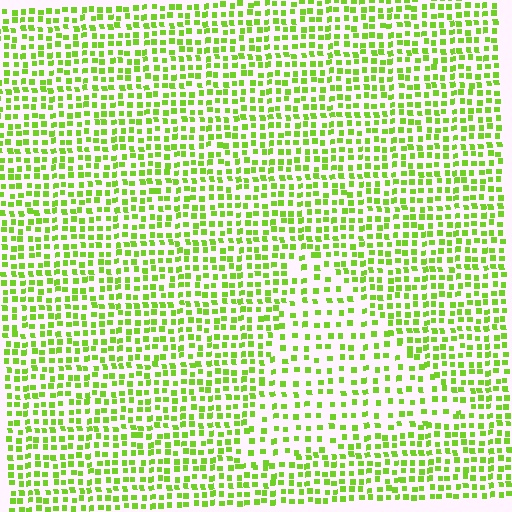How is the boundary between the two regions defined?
The boundary is defined by a change in element density (approximately 1.7x ratio). All elements are the same color, size, and shape.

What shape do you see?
I see a triangle.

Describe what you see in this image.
The image contains small lime elements arranged at two different densities. A triangle-shaped region is visible where the elements are less densely packed than the surrounding area.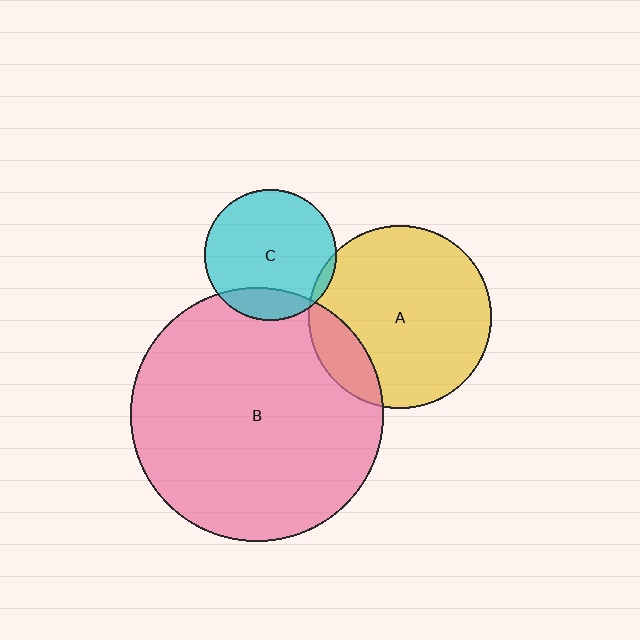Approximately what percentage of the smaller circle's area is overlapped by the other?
Approximately 15%.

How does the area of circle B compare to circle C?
Approximately 3.7 times.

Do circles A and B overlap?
Yes.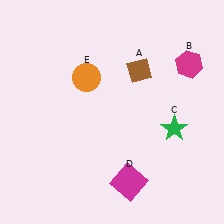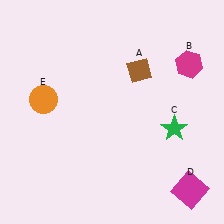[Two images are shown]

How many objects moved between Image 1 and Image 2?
2 objects moved between the two images.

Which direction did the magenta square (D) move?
The magenta square (D) moved right.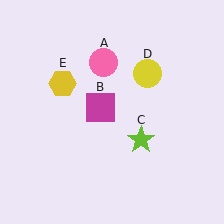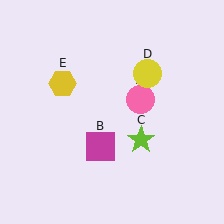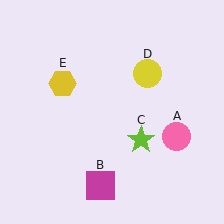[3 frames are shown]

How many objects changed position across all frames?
2 objects changed position: pink circle (object A), magenta square (object B).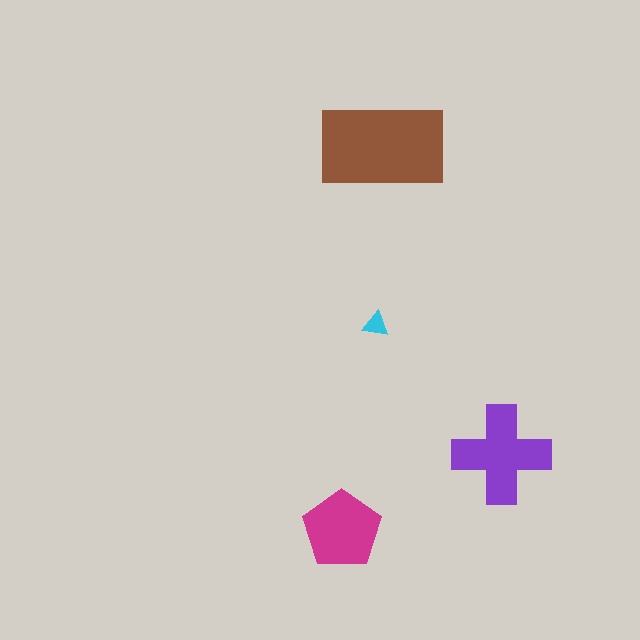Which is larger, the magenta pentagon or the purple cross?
The purple cross.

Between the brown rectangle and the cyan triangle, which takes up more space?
The brown rectangle.